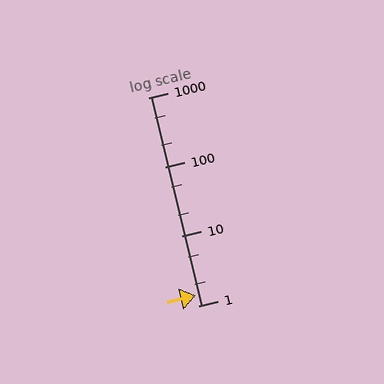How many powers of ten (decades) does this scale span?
The scale spans 3 decades, from 1 to 1000.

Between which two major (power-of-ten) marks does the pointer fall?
The pointer is between 1 and 10.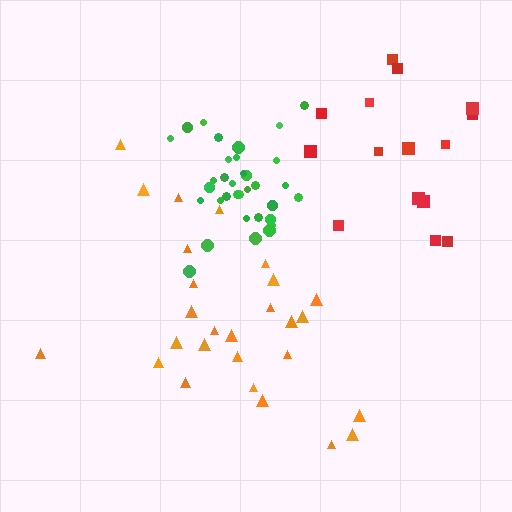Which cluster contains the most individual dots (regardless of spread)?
Green (34).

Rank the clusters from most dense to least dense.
green, orange, red.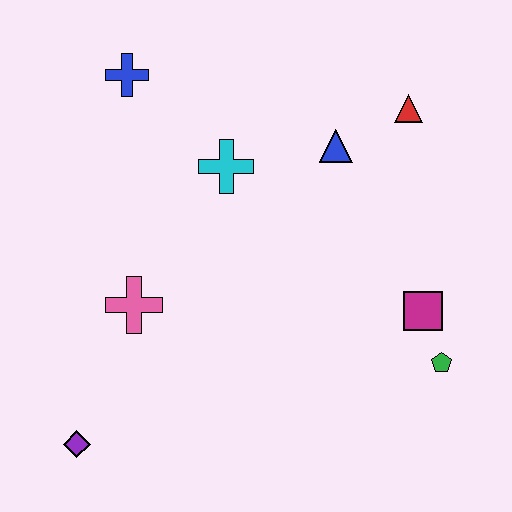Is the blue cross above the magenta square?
Yes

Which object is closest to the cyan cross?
The blue triangle is closest to the cyan cross.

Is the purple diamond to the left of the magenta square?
Yes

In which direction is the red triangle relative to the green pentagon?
The red triangle is above the green pentagon.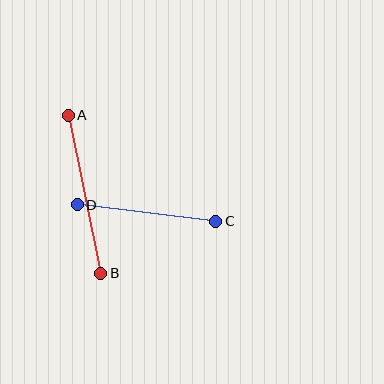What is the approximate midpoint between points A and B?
The midpoint is at approximately (85, 194) pixels.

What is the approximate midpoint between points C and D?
The midpoint is at approximately (146, 213) pixels.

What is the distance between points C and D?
The distance is approximately 140 pixels.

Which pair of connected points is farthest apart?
Points A and B are farthest apart.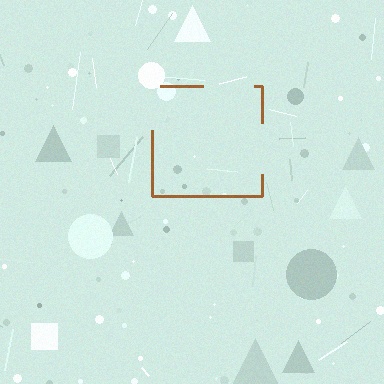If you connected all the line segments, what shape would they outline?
They would outline a square.